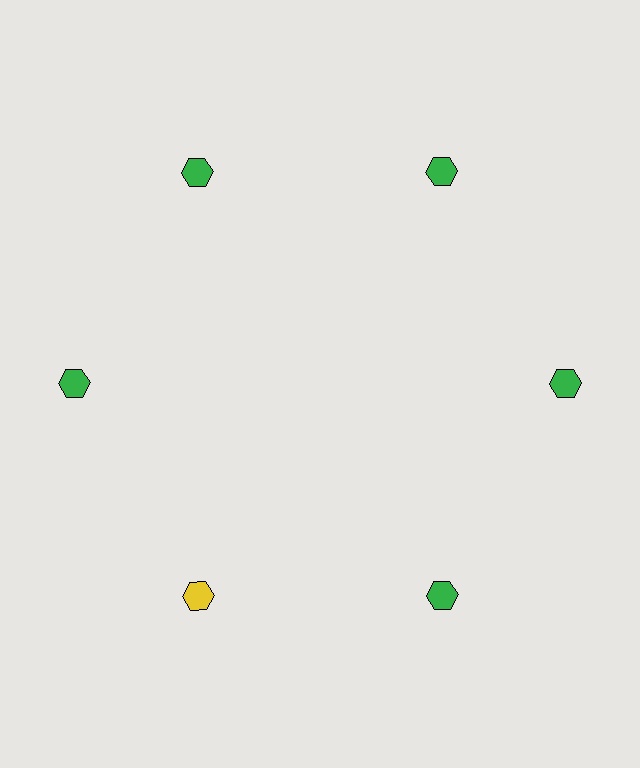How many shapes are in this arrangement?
There are 6 shapes arranged in a ring pattern.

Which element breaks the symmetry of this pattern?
The yellow hexagon at roughly the 7 o'clock position breaks the symmetry. All other shapes are green hexagons.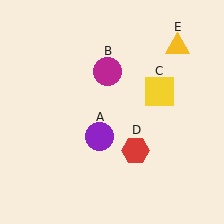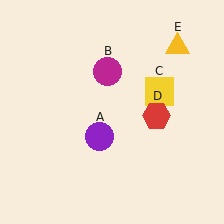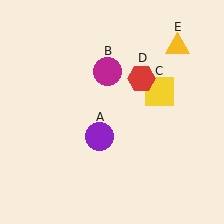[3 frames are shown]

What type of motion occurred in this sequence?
The red hexagon (object D) rotated counterclockwise around the center of the scene.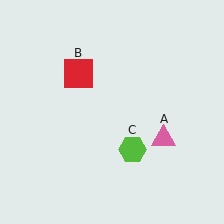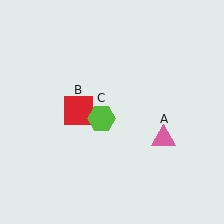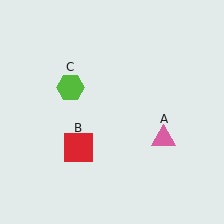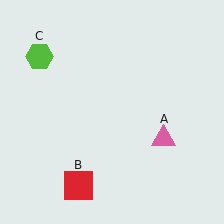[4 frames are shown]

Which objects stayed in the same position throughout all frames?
Pink triangle (object A) remained stationary.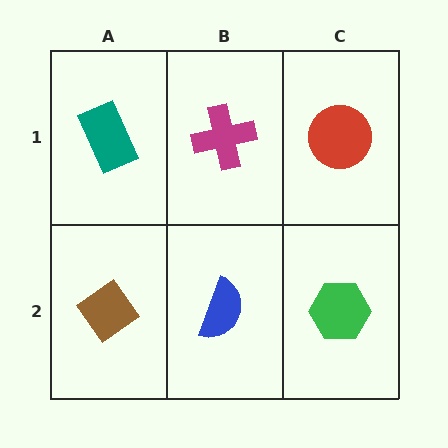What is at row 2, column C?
A green hexagon.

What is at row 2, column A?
A brown diamond.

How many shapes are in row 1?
3 shapes.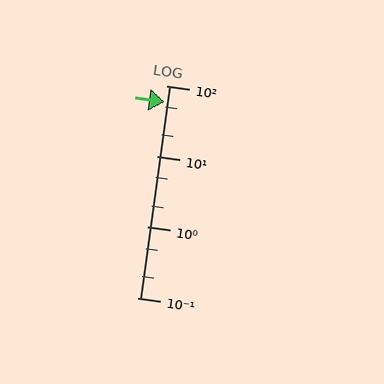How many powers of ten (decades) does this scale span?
The scale spans 3 decades, from 0.1 to 100.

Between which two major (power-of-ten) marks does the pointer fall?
The pointer is between 10 and 100.